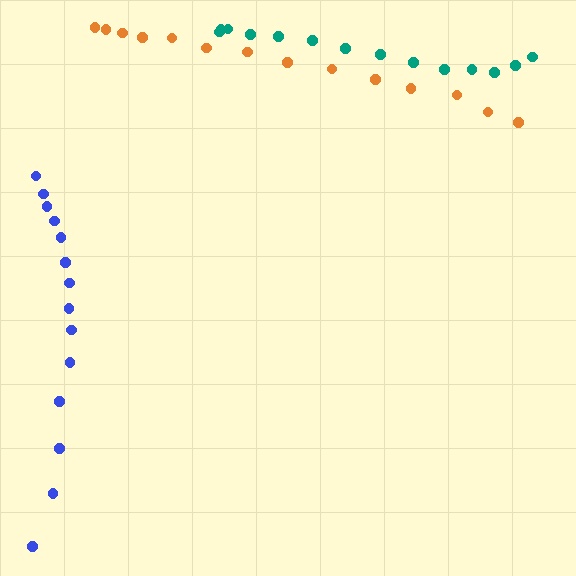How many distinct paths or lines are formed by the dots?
There are 3 distinct paths.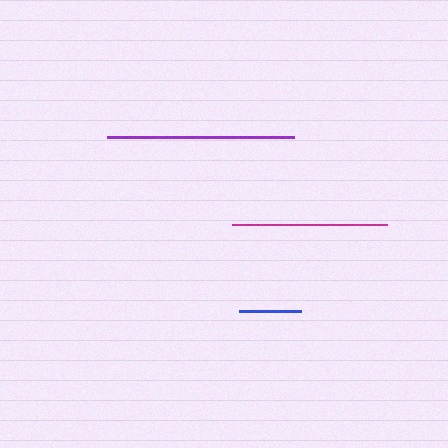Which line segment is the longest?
The purple line is the longest at approximately 187 pixels.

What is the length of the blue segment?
The blue segment is approximately 62 pixels long.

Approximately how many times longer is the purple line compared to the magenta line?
The purple line is approximately 1.2 times the length of the magenta line.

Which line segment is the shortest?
The blue line is the shortest at approximately 62 pixels.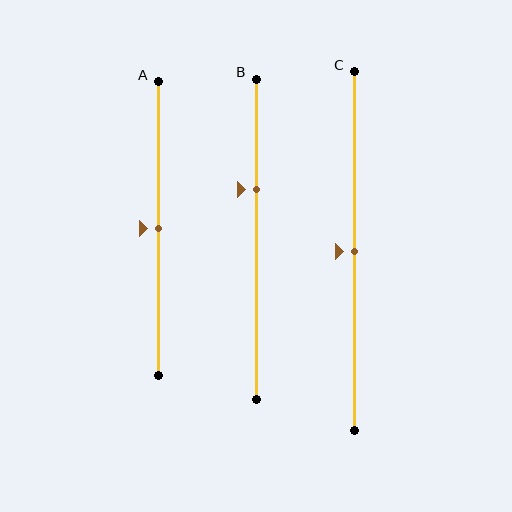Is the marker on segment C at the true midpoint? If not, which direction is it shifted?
Yes, the marker on segment C is at the true midpoint.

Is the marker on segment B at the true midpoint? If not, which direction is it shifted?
No, the marker on segment B is shifted upward by about 15% of the segment length.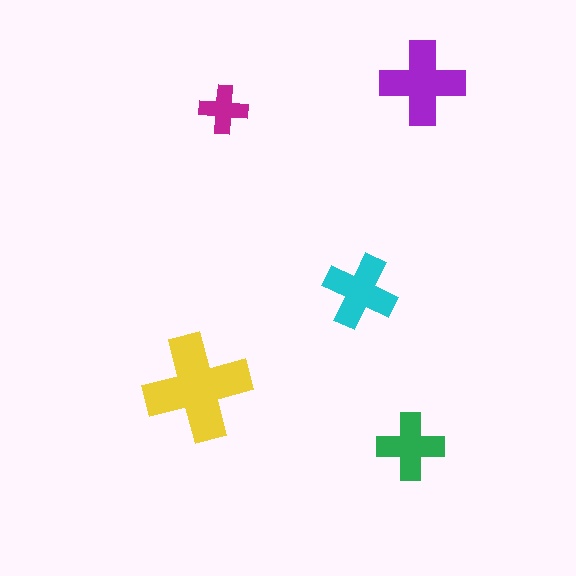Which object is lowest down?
The green cross is bottommost.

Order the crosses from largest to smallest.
the yellow one, the purple one, the cyan one, the green one, the magenta one.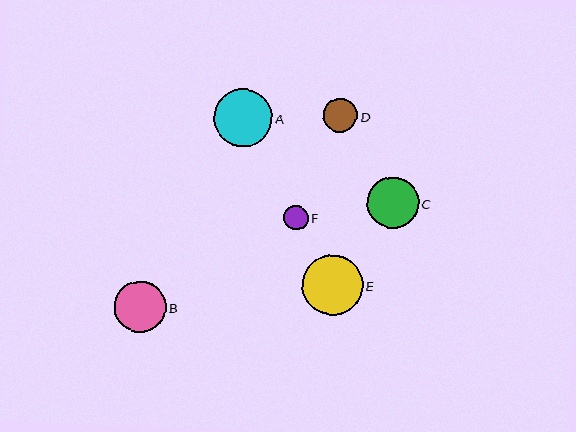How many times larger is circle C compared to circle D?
Circle C is approximately 1.5 times the size of circle D.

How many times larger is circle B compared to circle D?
Circle B is approximately 1.5 times the size of circle D.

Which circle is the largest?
Circle E is the largest with a size of approximately 60 pixels.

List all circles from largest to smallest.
From largest to smallest: E, A, B, C, D, F.